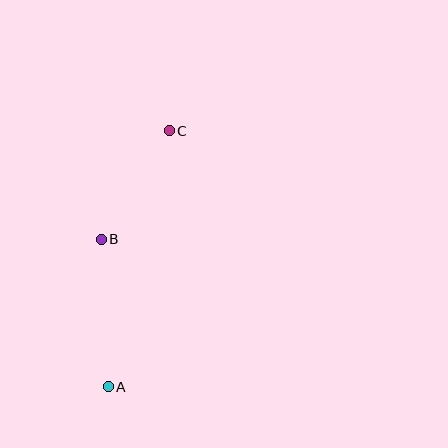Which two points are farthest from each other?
Points A and C are farthest from each other.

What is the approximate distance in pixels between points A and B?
The distance between A and B is approximately 147 pixels.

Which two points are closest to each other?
Points B and C are closest to each other.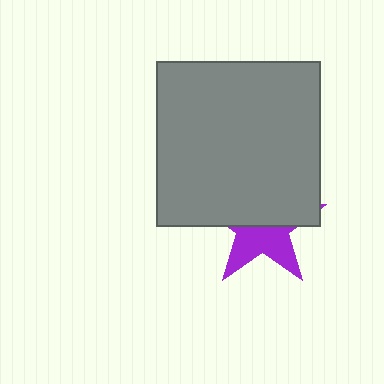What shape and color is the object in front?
The object in front is a gray square.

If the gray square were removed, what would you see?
You would see the complete purple star.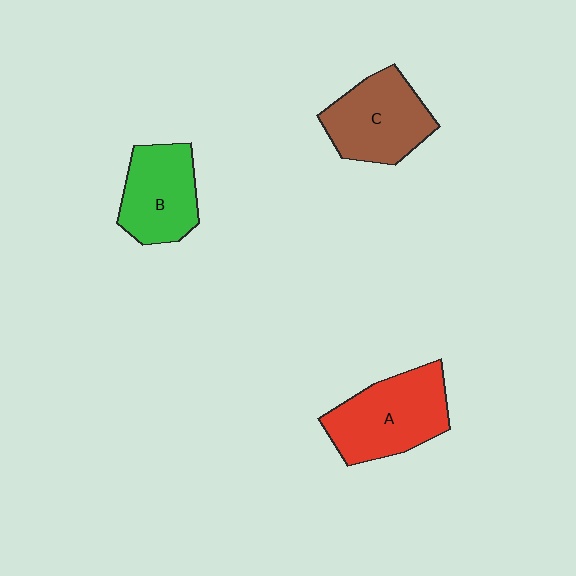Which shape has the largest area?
Shape A (red).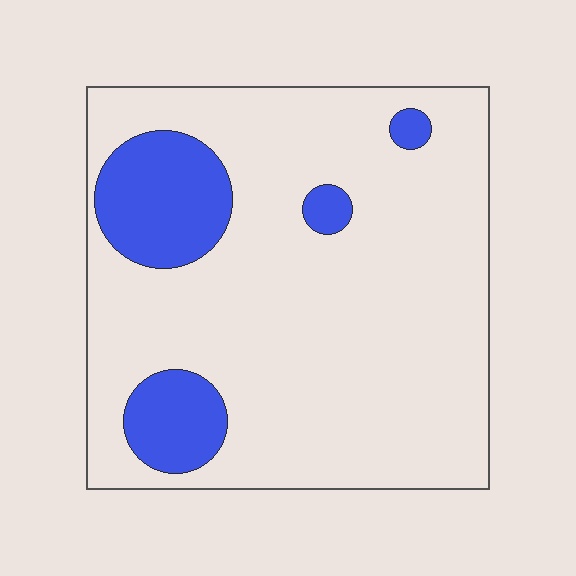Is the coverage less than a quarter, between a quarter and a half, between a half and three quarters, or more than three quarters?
Less than a quarter.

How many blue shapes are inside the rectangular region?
4.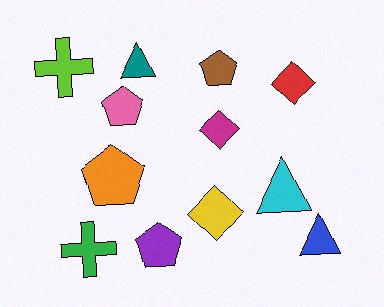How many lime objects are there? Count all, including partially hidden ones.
There is 1 lime object.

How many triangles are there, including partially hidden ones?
There are 3 triangles.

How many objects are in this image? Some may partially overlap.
There are 12 objects.